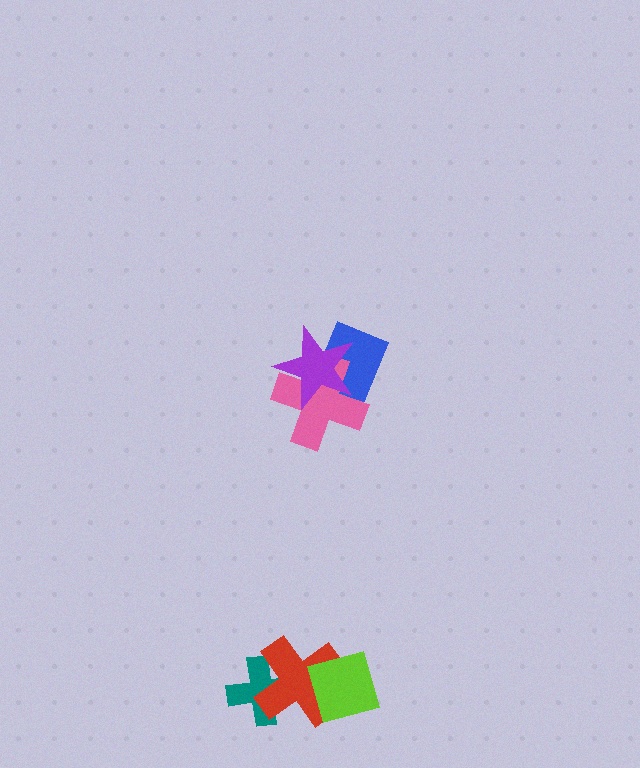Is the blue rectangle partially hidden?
Yes, it is partially covered by another shape.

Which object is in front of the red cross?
The lime diamond is in front of the red cross.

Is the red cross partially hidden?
Yes, it is partially covered by another shape.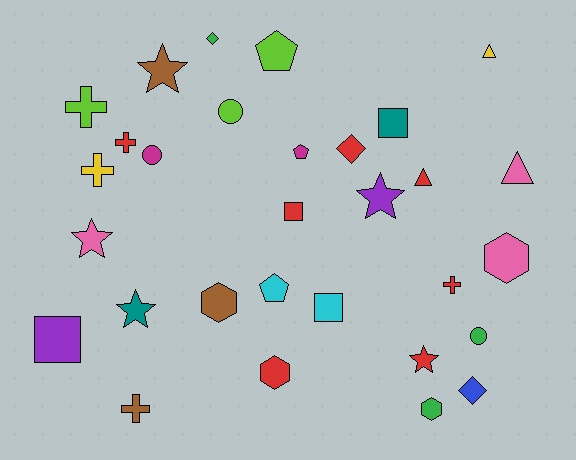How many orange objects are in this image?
There are no orange objects.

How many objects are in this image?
There are 30 objects.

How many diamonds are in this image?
There are 3 diamonds.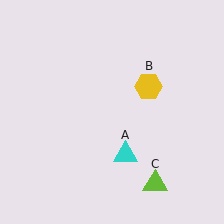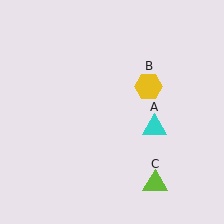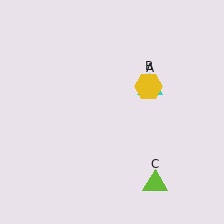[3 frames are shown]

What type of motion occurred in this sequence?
The cyan triangle (object A) rotated counterclockwise around the center of the scene.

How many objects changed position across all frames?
1 object changed position: cyan triangle (object A).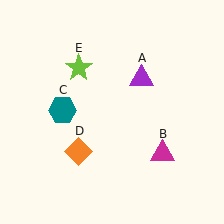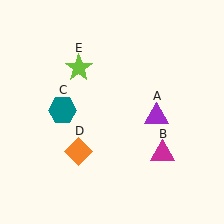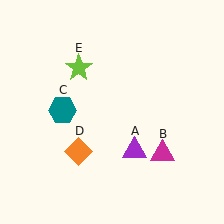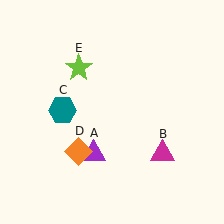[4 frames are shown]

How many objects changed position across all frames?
1 object changed position: purple triangle (object A).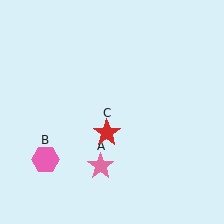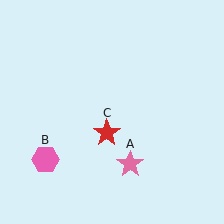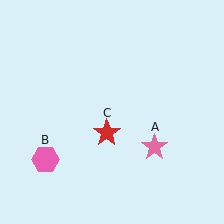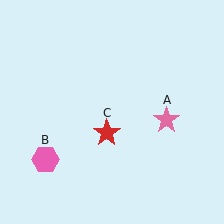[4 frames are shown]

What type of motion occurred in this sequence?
The pink star (object A) rotated counterclockwise around the center of the scene.